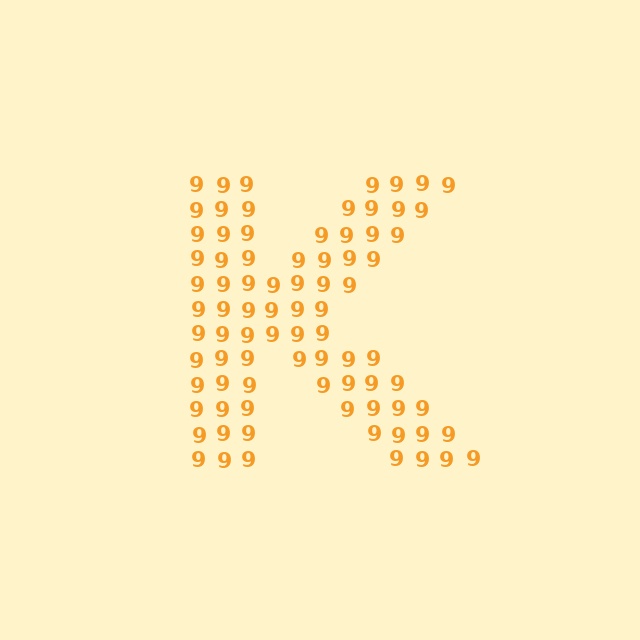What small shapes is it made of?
It is made of small digit 9's.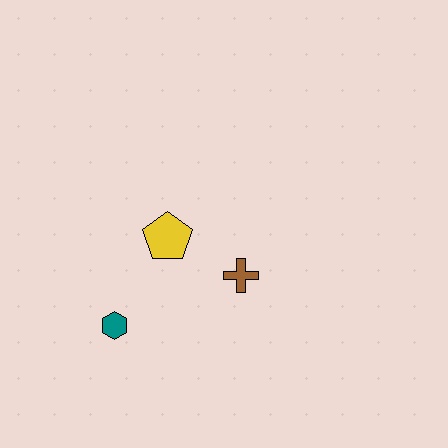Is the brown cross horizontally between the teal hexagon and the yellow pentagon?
No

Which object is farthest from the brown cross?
The teal hexagon is farthest from the brown cross.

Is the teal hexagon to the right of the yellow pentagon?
No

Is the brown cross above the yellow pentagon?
No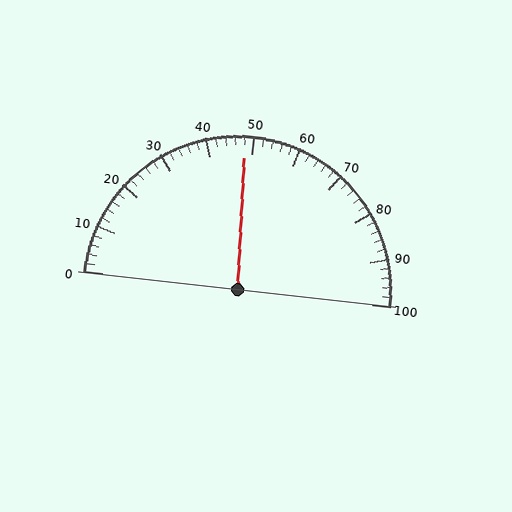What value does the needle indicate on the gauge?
The needle indicates approximately 48.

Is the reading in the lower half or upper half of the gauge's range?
The reading is in the lower half of the range (0 to 100).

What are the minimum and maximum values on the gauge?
The gauge ranges from 0 to 100.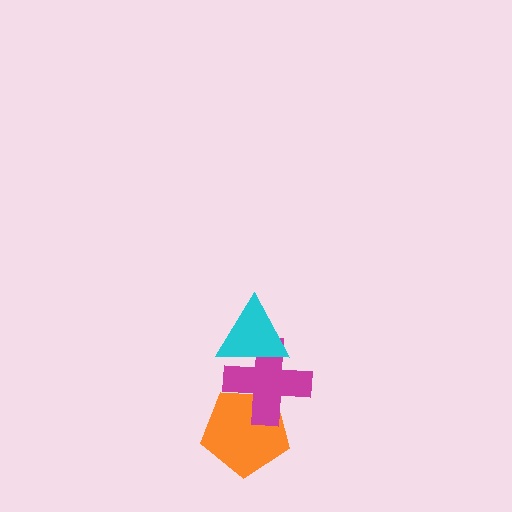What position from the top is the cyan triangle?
The cyan triangle is 1st from the top.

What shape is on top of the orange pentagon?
The magenta cross is on top of the orange pentagon.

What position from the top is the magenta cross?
The magenta cross is 2nd from the top.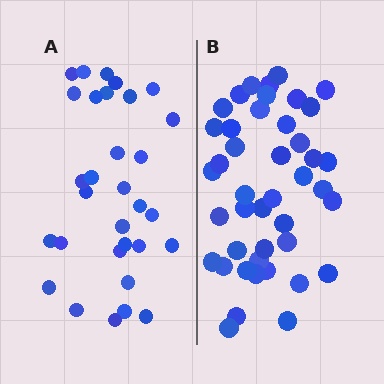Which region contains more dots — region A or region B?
Region B (the right region) has more dots.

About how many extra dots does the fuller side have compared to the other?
Region B has roughly 12 or so more dots than region A.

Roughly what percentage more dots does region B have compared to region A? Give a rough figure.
About 40% more.